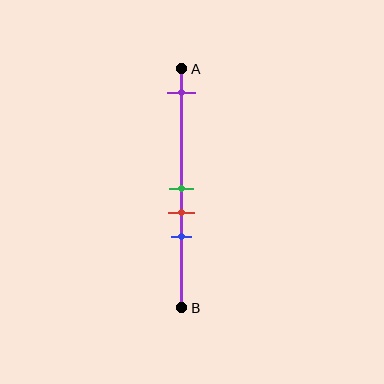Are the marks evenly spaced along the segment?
No, the marks are not evenly spaced.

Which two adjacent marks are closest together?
The green and red marks are the closest adjacent pair.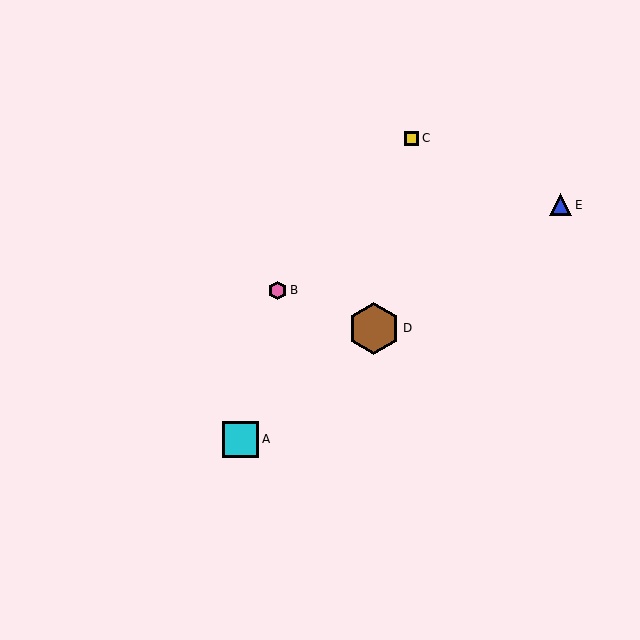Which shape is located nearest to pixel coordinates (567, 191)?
The blue triangle (labeled E) at (561, 205) is nearest to that location.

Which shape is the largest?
The brown hexagon (labeled D) is the largest.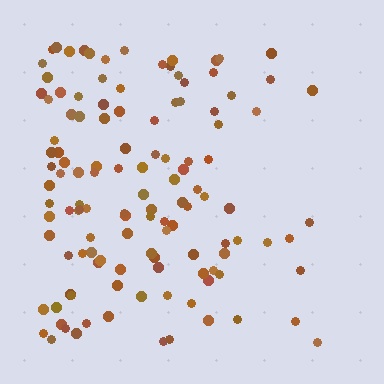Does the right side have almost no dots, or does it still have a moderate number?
Still a moderate number, just noticeably fewer than the left.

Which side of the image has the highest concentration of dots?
The left.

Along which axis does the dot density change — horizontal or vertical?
Horizontal.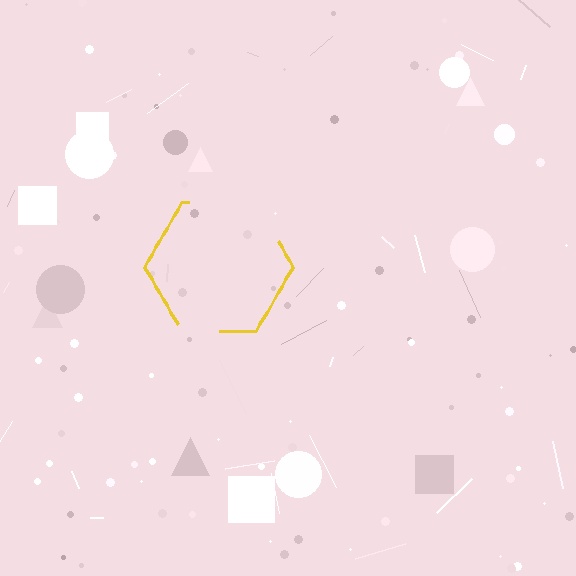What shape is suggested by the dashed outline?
The dashed outline suggests a hexagon.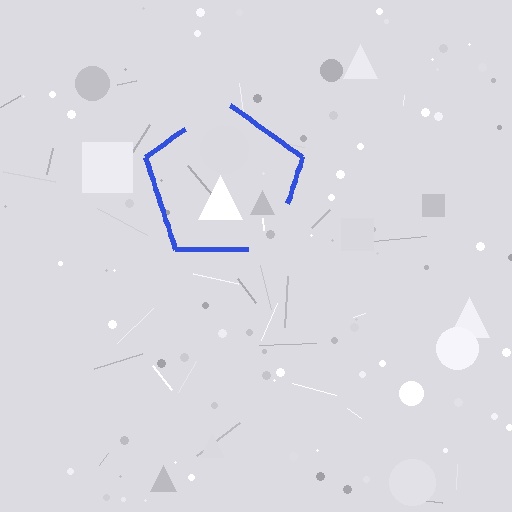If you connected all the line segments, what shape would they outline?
They would outline a pentagon.